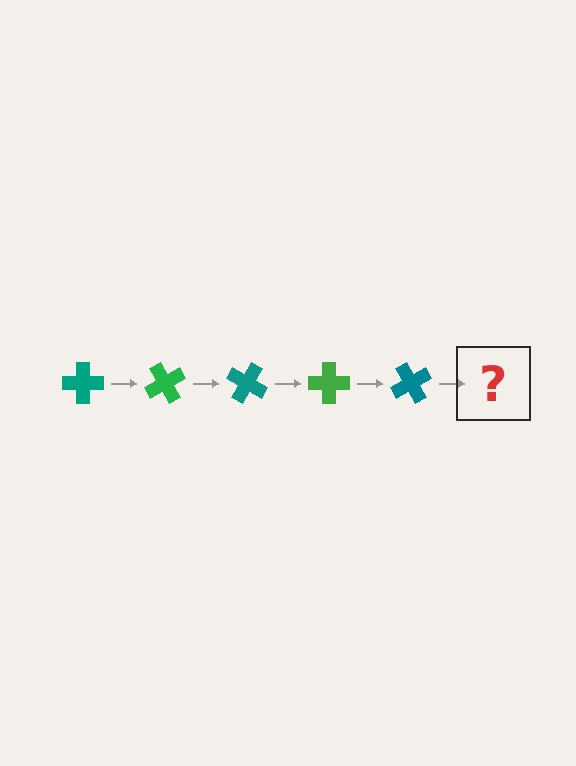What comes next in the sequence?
The next element should be a green cross, rotated 300 degrees from the start.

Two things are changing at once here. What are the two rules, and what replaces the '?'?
The two rules are that it rotates 60 degrees each step and the color cycles through teal and green. The '?' should be a green cross, rotated 300 degrees from the start.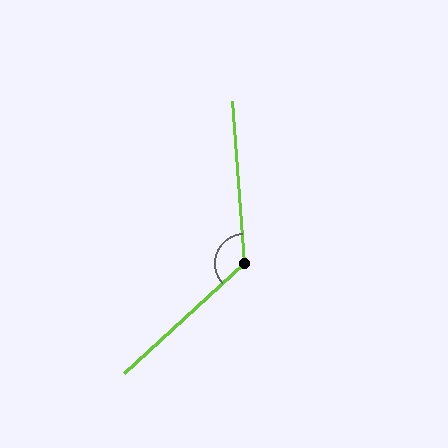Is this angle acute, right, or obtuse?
It is obtuse.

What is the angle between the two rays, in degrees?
Approximately 128 degrees.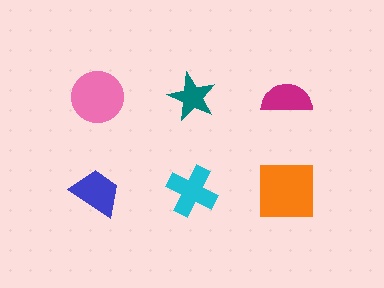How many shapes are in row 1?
3 shapes.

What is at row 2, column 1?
A blue trapezoid.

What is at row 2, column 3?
An orange square.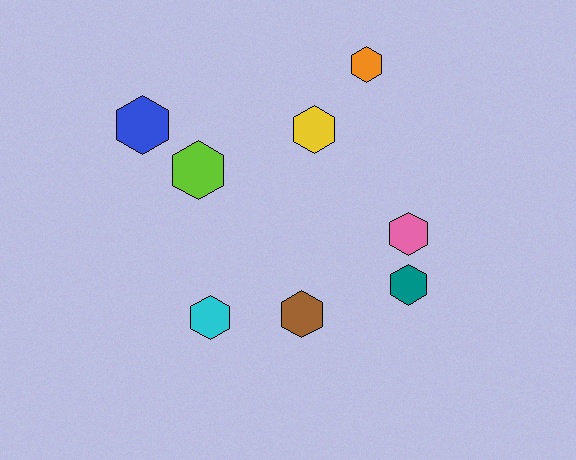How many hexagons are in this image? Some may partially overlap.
There are 8 hexagons.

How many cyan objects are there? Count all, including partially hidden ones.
There is 1 cyan object.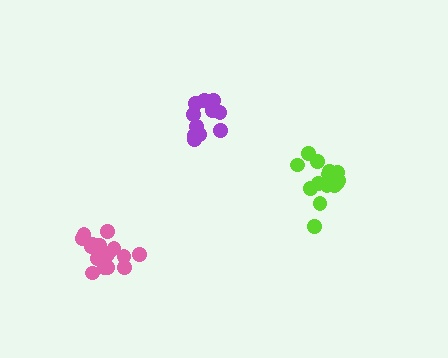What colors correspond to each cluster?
The clusters are colored: lime, pink, purple.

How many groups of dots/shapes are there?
There are 3 groups.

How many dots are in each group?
Group 1: 15 dots, Group 2: 15 dots, Group 3: 12 dots (42 total).